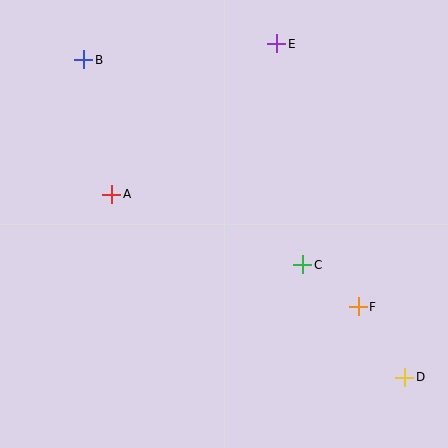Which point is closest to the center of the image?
Point C at (303, 265) is closest to the center.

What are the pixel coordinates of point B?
Point B is at (84, 60).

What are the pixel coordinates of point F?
Point F is at (358, 307).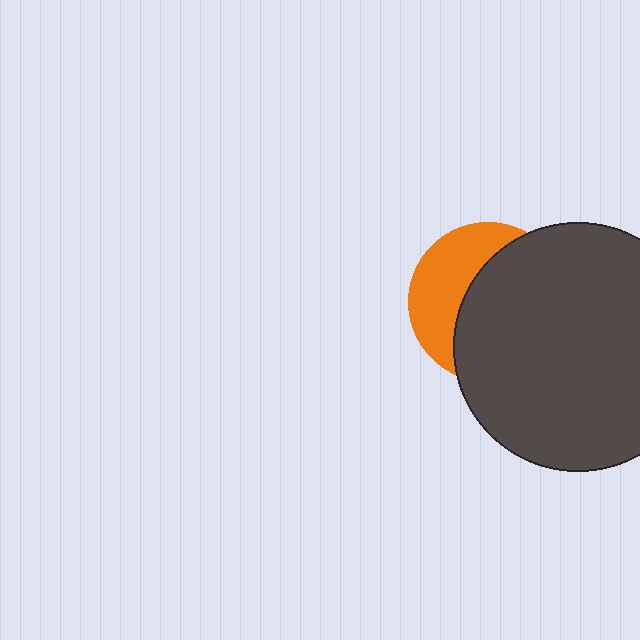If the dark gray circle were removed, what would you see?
You would see the complete orange circle.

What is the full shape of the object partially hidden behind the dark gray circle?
The partially hidden object is an orange circle.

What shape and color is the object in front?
The object in front is a dark gray circle.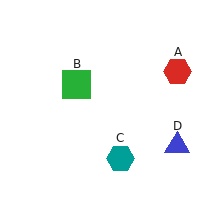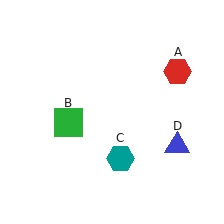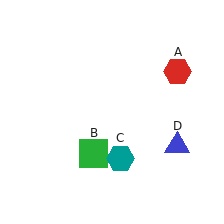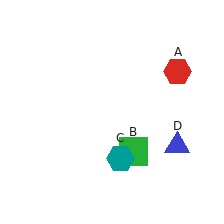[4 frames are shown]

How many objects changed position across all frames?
1 object changed position: green square (object B).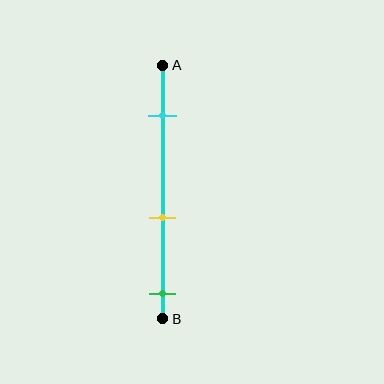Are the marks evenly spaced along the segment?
Yes, the marks are approximately evenly spaced.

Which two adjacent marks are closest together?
The yellow and green marks are the closest adjacent pair.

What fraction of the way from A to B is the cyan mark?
The cyan mark is approximately 20% (0.2) of the way from A to B.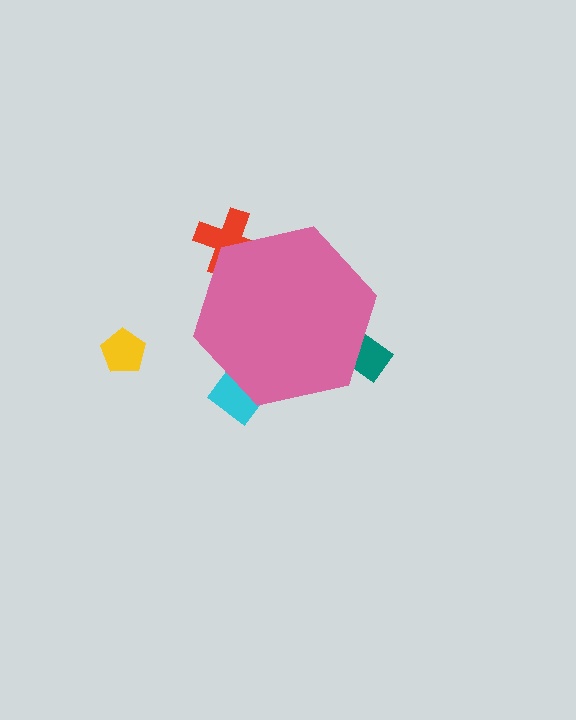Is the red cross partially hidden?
Yes, the red cross is partially hidden behind the pink hexagon.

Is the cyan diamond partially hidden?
Yes, the cyan diamond is partially hidden behind the pink hexagon.